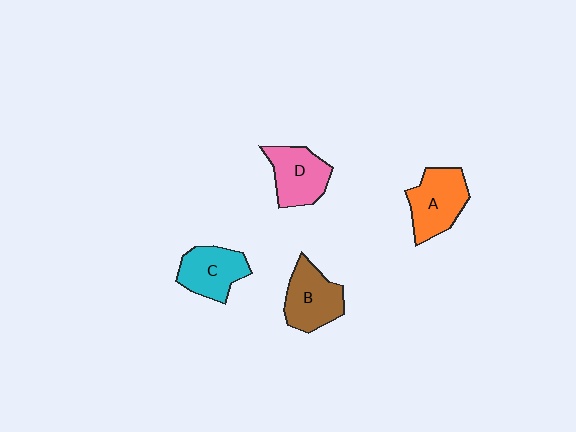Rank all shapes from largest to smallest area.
From largest to smallest: A (orange), B (brown), D (pink), C (cyan).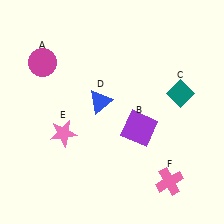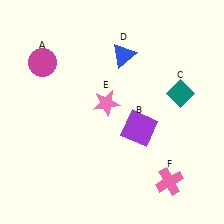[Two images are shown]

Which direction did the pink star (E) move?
The pink star (E) moved right.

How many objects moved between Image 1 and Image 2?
2 objects moved between the two images.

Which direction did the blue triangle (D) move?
The blue triangle (D) moved up.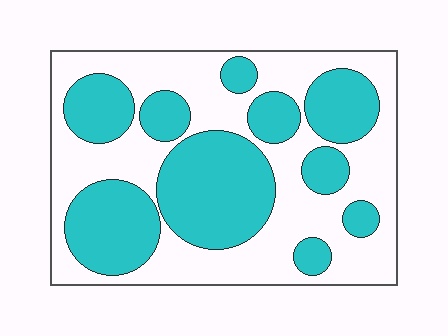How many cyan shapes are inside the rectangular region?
10.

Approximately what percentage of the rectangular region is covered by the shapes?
Approximately 45%.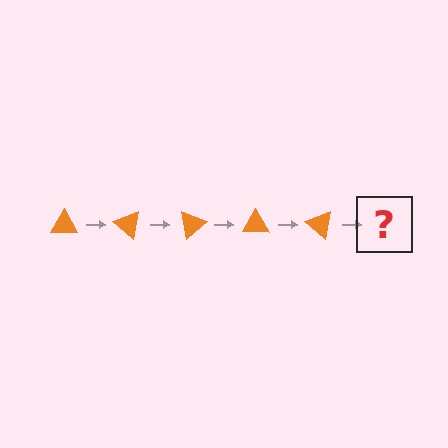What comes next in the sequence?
The next element should be an orange triangle rotated 200 degrees.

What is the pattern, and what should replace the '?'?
The pattern is that the triangle rotates 40 degrees each step. The '?' should be an orange triangle rotated 200 degrees.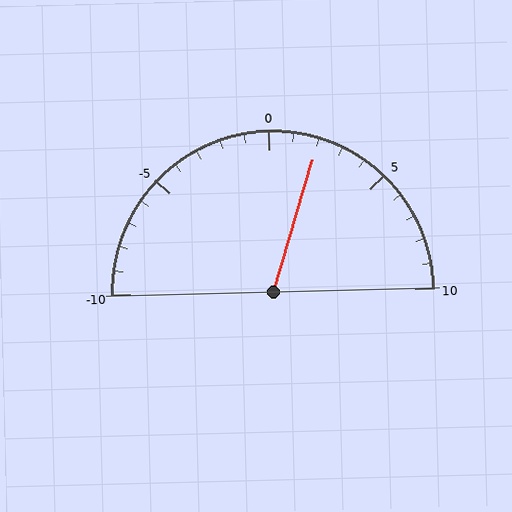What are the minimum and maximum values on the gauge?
The gauge ranges from -10 to 10.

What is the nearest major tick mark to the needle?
The nearest major tick mark is 0.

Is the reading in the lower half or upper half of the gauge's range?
The reading is in the upper half of the range (-10 to 10).